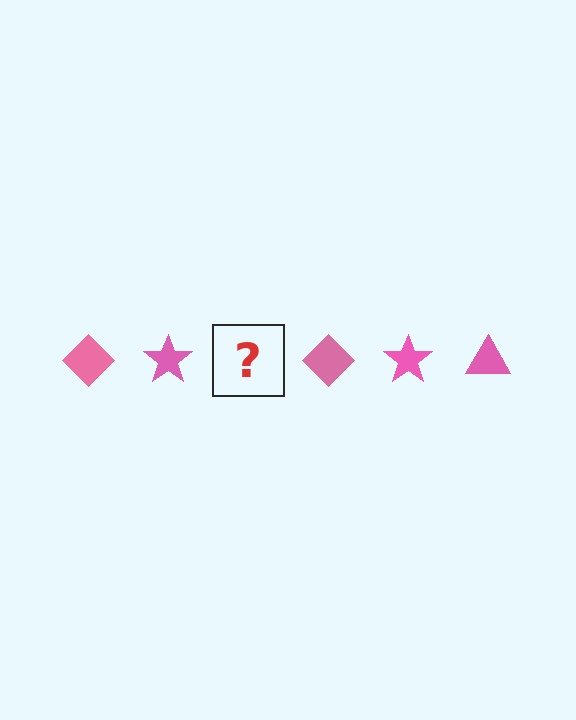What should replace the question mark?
The question mark should be replaced with a pink triangle.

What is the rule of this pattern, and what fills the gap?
The rule is that the pattern cycles through diamond, star, triangle shapes in pink. The gap should be filled with a pink triangle.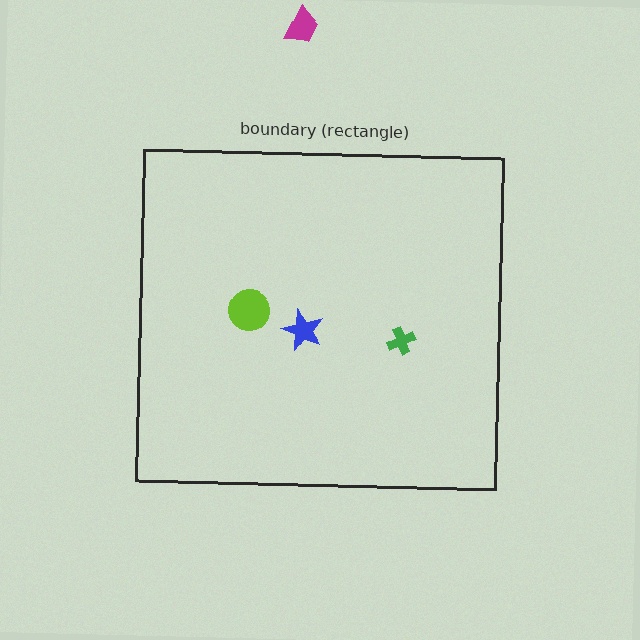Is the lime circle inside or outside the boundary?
Inside.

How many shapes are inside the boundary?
3 inside, 1 outside.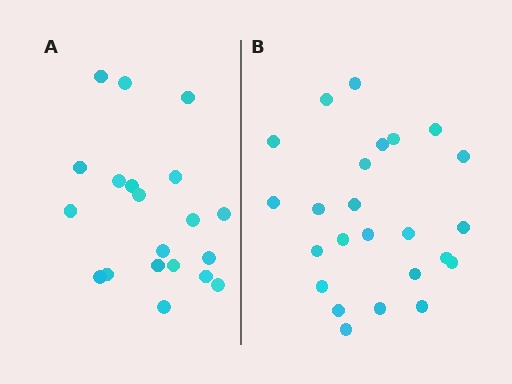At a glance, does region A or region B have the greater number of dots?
Region B (the right region) has more dots.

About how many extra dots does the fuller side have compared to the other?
Region B has about 4 more dots than region A.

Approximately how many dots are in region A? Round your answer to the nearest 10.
About 20 dots.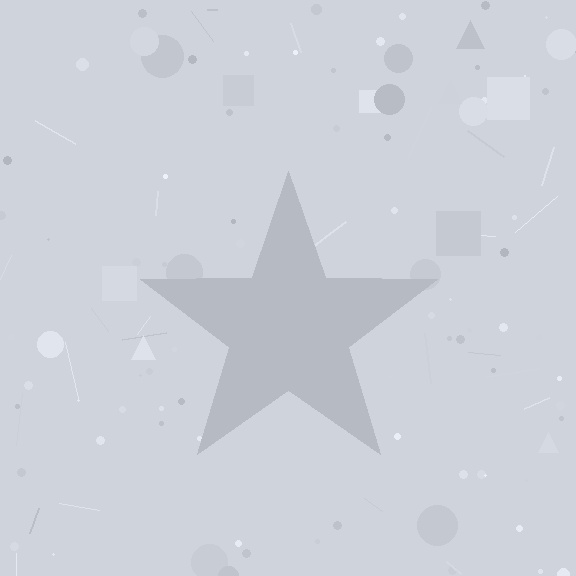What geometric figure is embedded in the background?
A star is embedded in the background.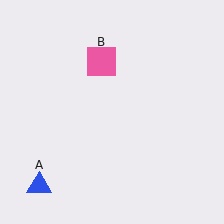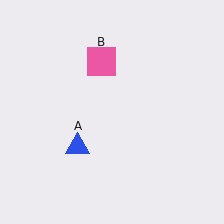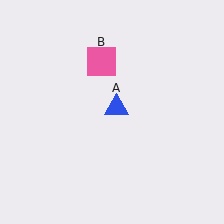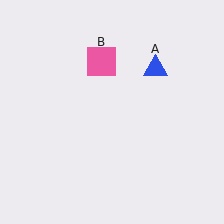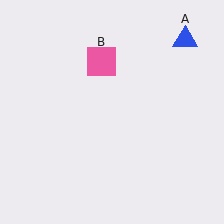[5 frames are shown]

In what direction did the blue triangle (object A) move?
The blue triangle (object A) moved up and to the right.